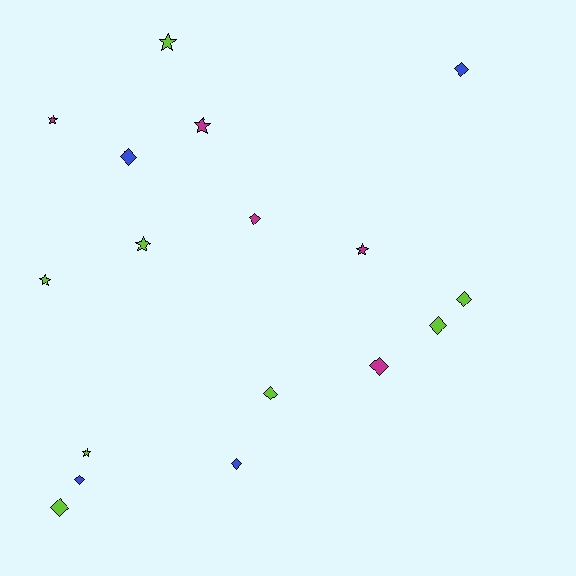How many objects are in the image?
There are 17 objects.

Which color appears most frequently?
Lime, with 8 objects.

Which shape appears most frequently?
Diamond, with 10 objects.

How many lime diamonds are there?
There are 4 lime diamonds.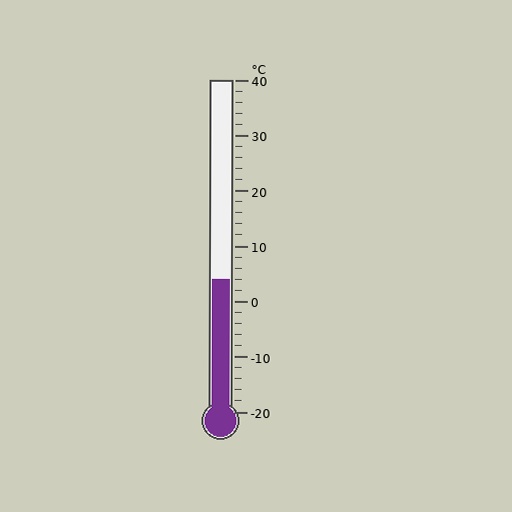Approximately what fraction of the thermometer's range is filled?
The thermometer is filled to approximately 40% of its range.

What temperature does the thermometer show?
The thermometer shows approximately 4°C.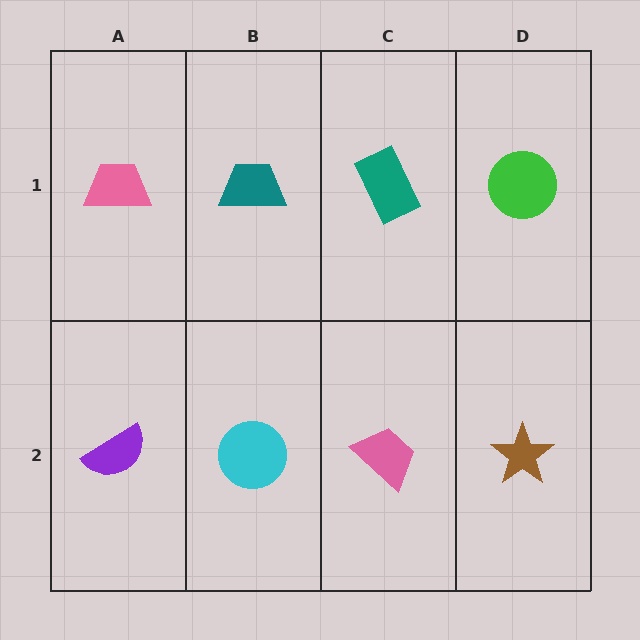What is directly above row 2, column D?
A green circle.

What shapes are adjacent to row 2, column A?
A pink trapezoid (row 1, column A), a cyan circle (row 2, column B).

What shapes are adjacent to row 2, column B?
A teal trapezoid (row 1, column B), a purple semicircle (row 2, column A), a pink trapezoid (row 2, column C).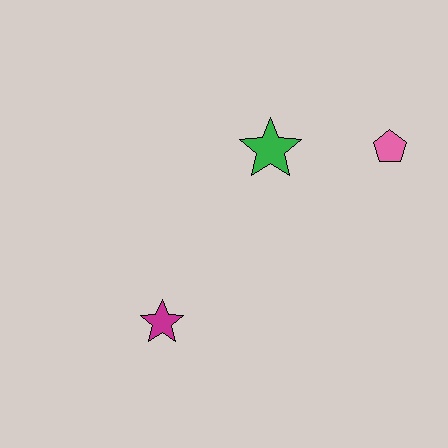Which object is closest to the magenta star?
The green star is closest to the magenta star.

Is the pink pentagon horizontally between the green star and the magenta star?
No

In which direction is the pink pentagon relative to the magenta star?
The pink pentagon is to the right of the magenta star.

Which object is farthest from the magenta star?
The pink pentagon is farthest from the magenta star.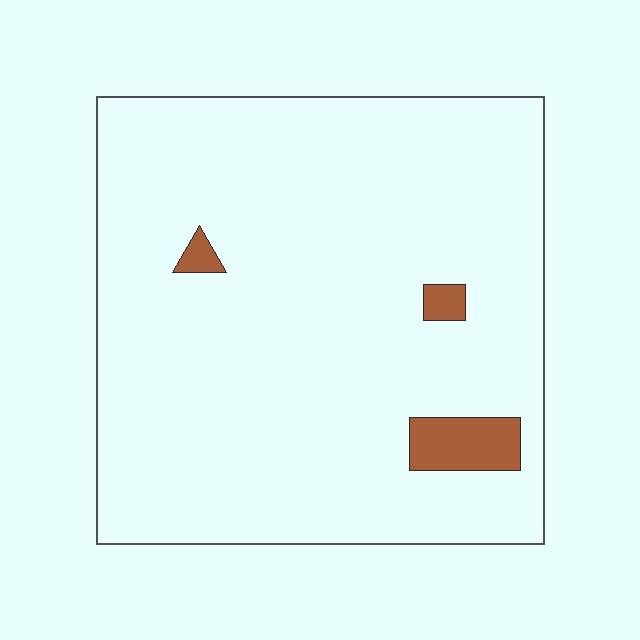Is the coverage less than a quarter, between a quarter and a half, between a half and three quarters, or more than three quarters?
Less than a quarter.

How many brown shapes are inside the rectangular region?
3.